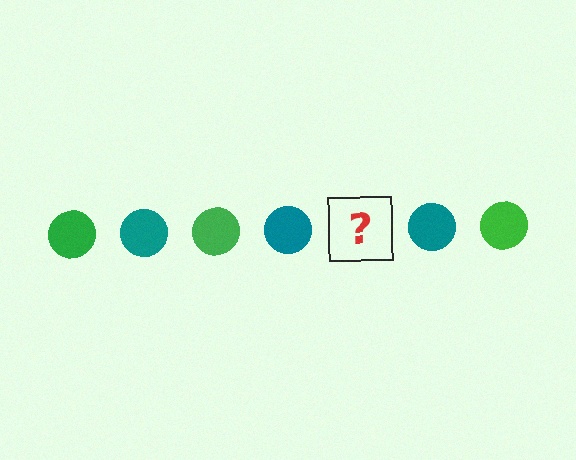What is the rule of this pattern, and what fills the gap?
The rule is that the pattern cycles through green, teal circles. The gap should be filled with a green circle.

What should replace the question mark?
The question mark should be replaced with a green circle.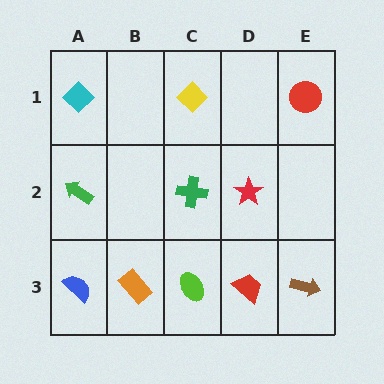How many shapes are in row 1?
3 shapes.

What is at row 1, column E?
A red circle.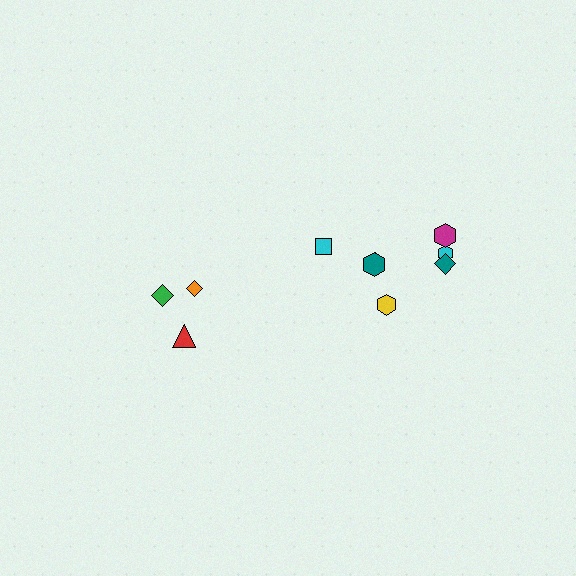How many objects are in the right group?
There are 7 objects.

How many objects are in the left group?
There are 3 objects.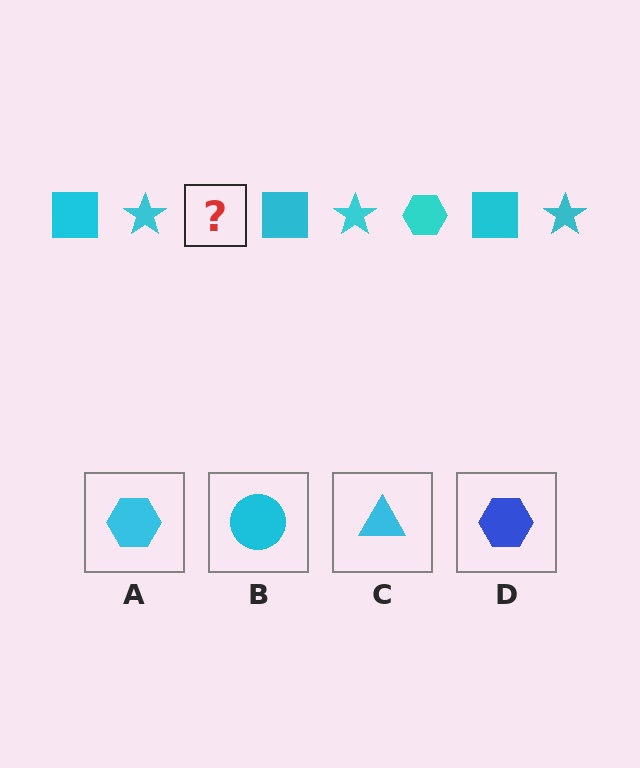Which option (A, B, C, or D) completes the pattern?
A.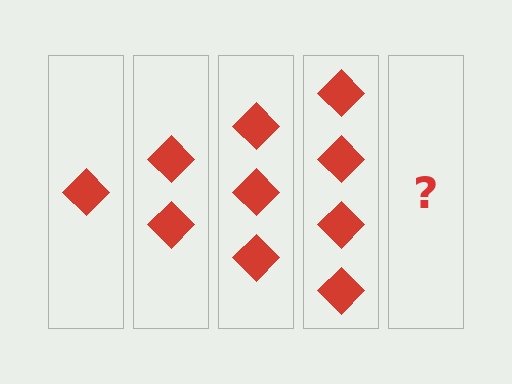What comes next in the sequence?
The next element should be 5 diamonds.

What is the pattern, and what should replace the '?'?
The pattern is that each step adds one more diamond. The '?' should be 5 diamonds.